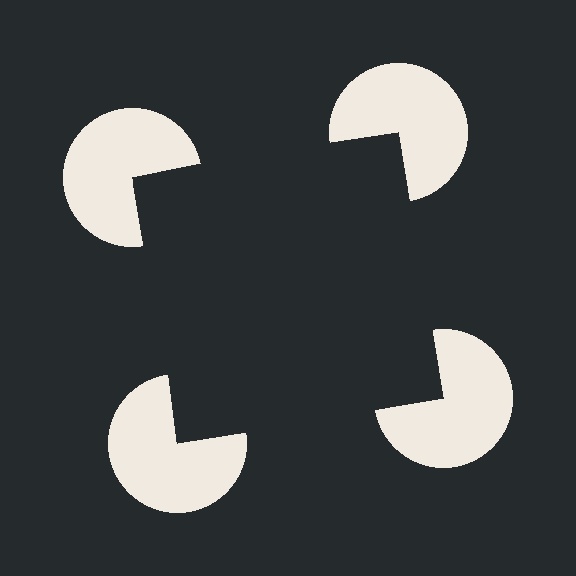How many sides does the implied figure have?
4 sides.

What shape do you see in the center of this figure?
An illusory square — its edges are inferred from the aligned wedge cuts in the pac-man discs, not physically drawn.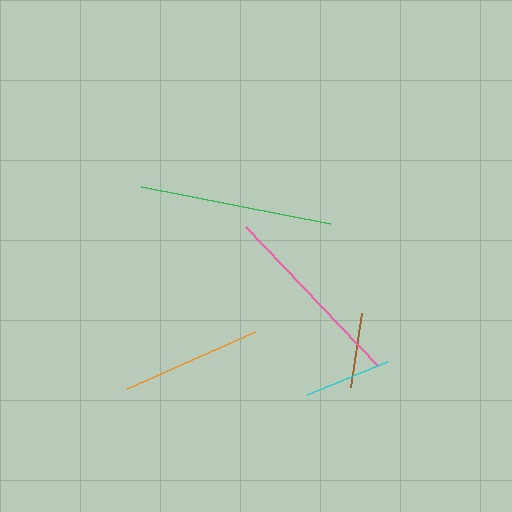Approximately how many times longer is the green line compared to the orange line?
The green line is approximately 1.4 times the length of the orange line.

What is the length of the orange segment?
The orange segment is approximately 139 pixels long.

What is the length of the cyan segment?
The cyan segment is approximately 87 pixels long.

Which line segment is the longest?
The green line is the longest at approximately 192 pixels.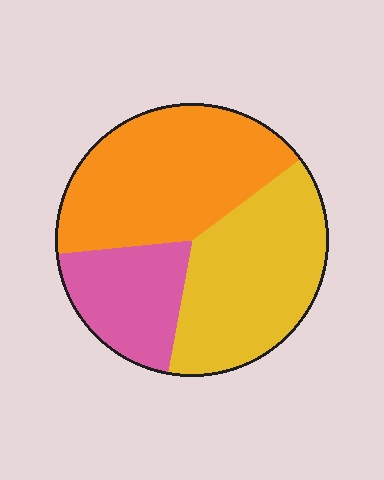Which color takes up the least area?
Pink, at roughly 20%.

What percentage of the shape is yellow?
Yellow takes up about three eighths (3/8) of the shape.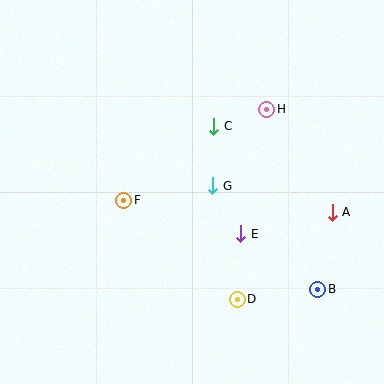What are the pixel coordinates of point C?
Point C is at (214, 126).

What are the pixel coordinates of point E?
Point E is at (241, 234).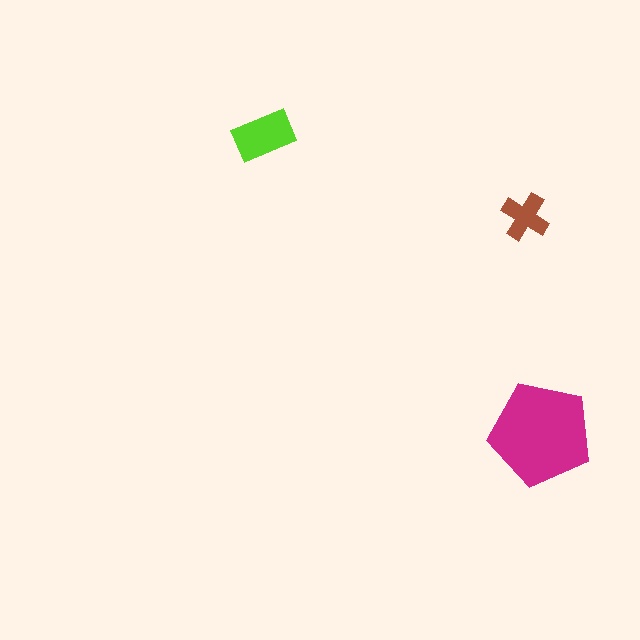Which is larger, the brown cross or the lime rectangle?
The lime rectangle.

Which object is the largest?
The magenta pentagon.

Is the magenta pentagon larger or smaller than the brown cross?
Larger.